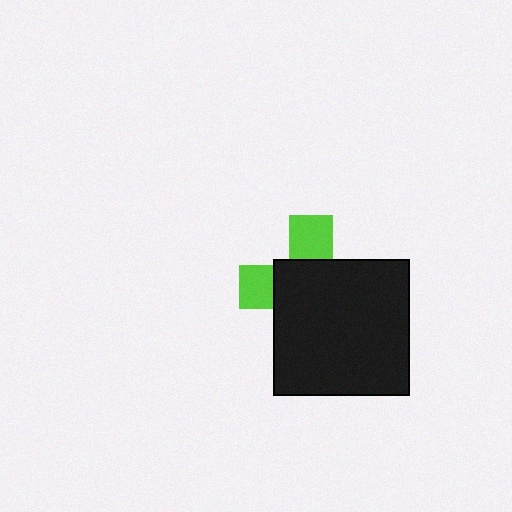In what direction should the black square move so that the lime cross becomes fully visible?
The black square should move toward the lower-right. That is the shortest direction to clear the overlap and leave the lime cross fully visible.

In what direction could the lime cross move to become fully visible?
The lime cross could move toward the upper-left. That would shift it out from behind the black square entirely.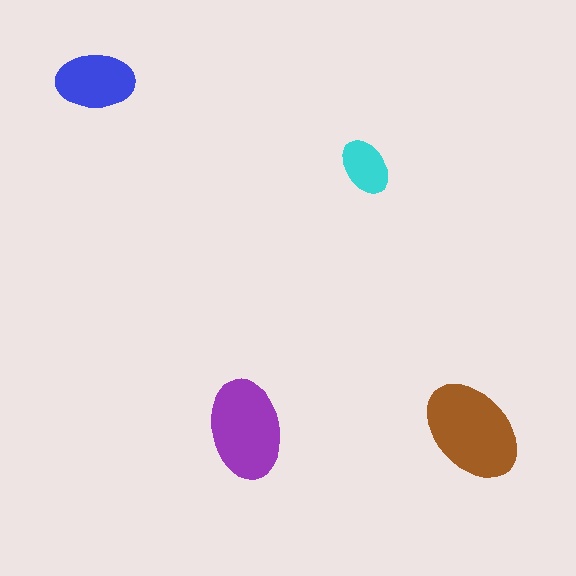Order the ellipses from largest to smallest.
the brown one, the purple one, the blue one, the cyan one.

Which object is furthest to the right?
The brown ellipse is rightmost.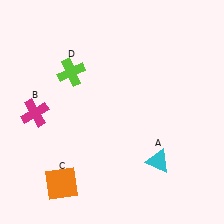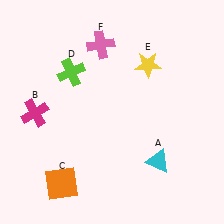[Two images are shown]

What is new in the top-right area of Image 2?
A yellow star (E) was added in the top-right area of Image 2.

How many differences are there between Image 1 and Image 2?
There are 2 differences between the two images.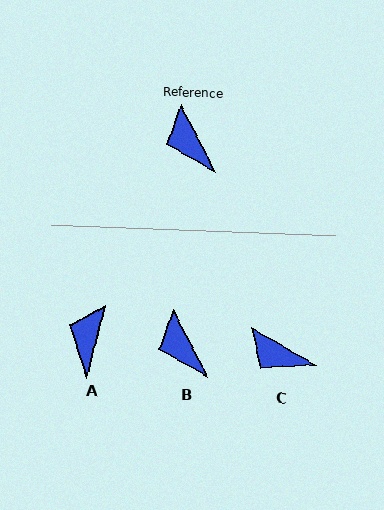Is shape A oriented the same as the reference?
No, it is off by about 41 degrees.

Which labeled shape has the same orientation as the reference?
B.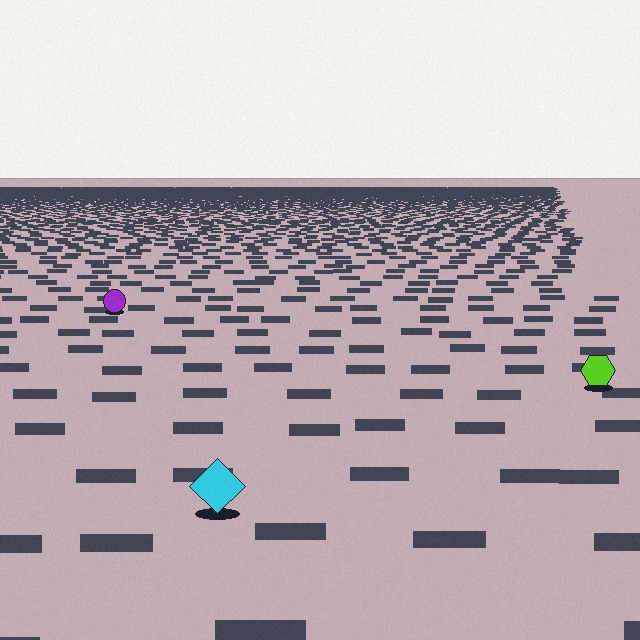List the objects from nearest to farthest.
From nearest to farthest: the cyan diamond, the lime hexagon, the purple circle.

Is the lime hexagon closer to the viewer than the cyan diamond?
No. The cyan diamond is closer — you can tell from the texture gradient: the ground texture is coarser near it.